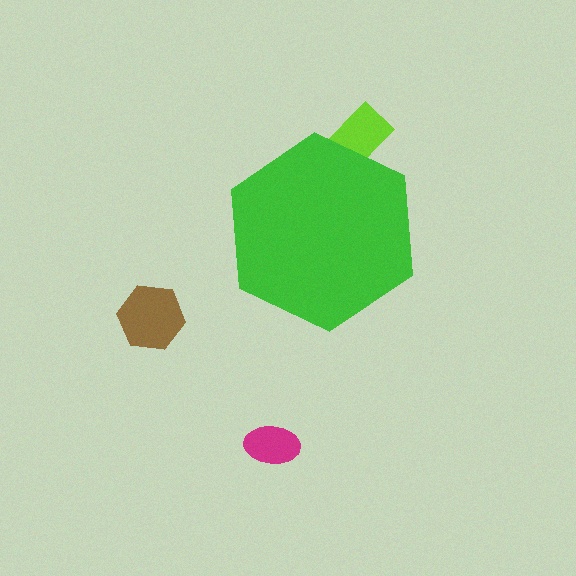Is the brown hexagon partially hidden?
No, the brown hexagon is fully visible.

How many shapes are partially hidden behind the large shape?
1 shape is partially hidden.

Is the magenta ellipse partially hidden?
No, the magenta ellipse is fully visible.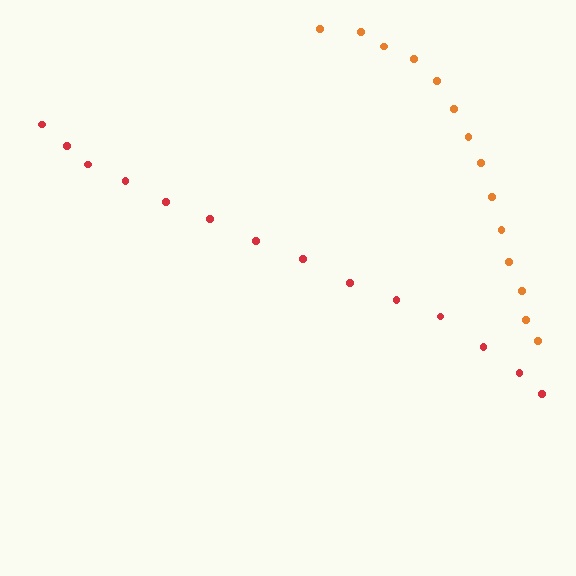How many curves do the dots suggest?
There are 2 distinct paths.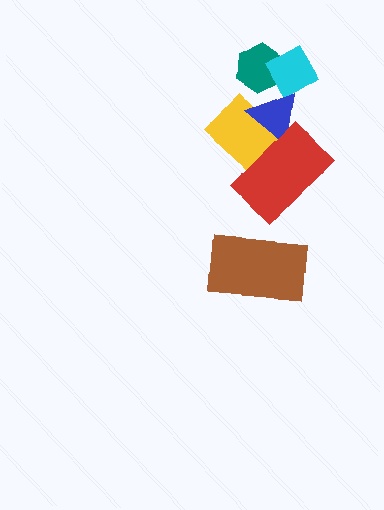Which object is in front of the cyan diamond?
The blue triangle is in front of the cyan diamond.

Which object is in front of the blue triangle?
The red rectangle is in front of the blue triangle.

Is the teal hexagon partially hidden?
Yes, it is partially covered by another shape.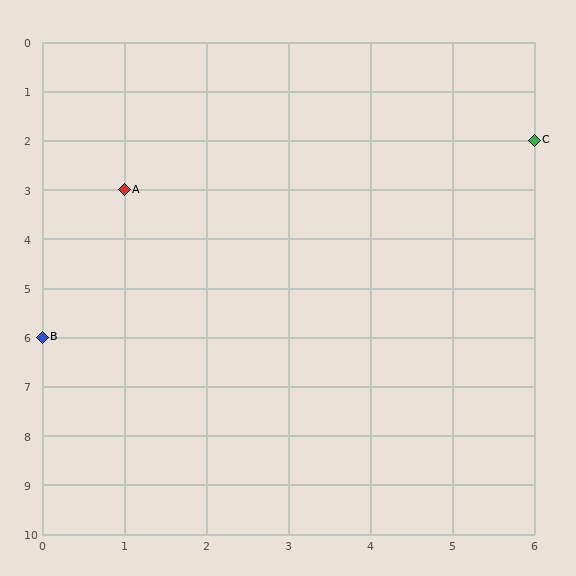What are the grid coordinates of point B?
Point B is at grid coordinates (0, 6).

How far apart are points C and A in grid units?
Points C and A are 5 columns and 1 row apart (about 5.1 grid units diagonally).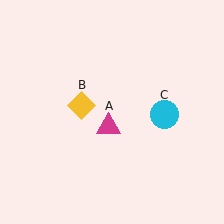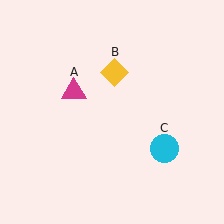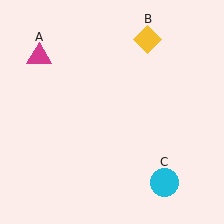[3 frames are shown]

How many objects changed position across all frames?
3 objects changed position: magenta triangle (object A), yellow diamond (object B), cyan circle (object C).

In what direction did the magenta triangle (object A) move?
The magenta triangle (object A) moved up and to the left.